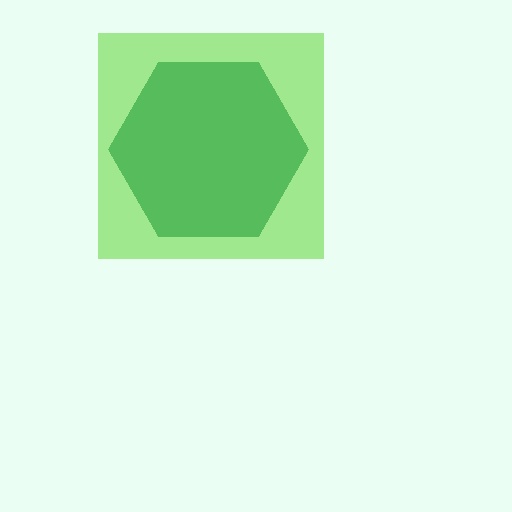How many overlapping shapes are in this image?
There are 2 overlapping shapes in the image.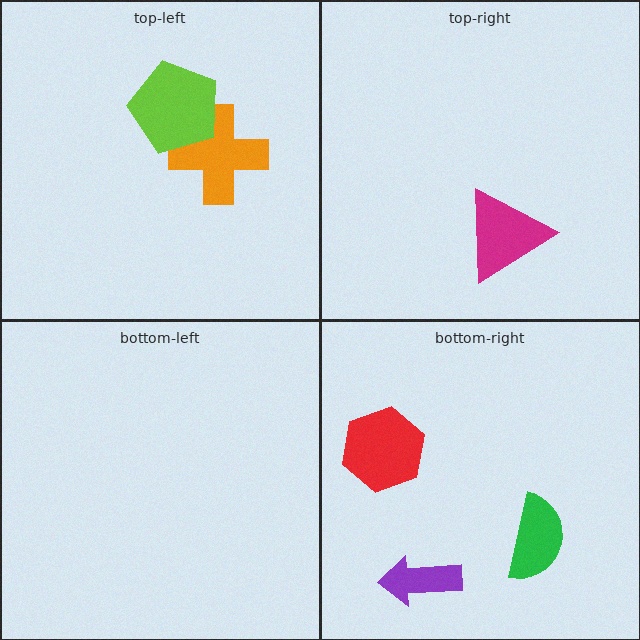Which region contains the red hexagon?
The bottom-right region.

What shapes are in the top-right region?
The magenta triangle.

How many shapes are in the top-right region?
1.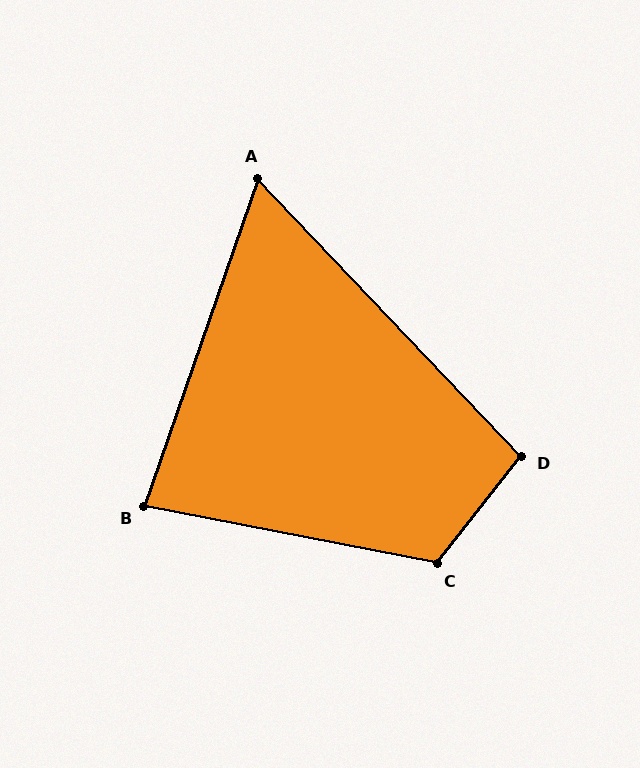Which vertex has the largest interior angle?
C, at approximately 117 degrees.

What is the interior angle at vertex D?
Approximately 98 degrees (obtuse).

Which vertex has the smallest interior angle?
A, at approximately 63 degrees.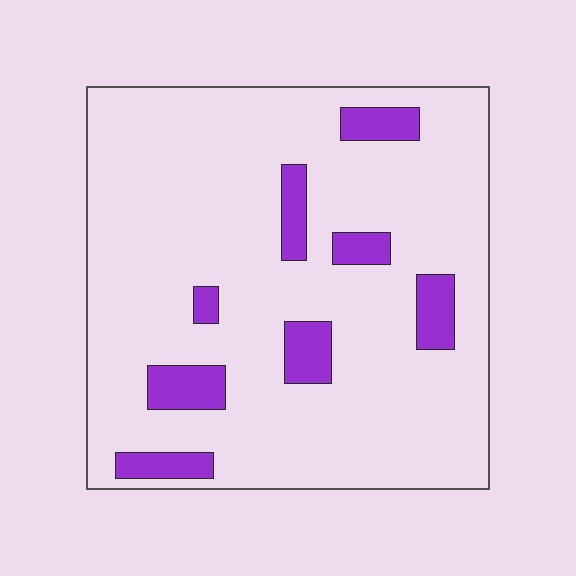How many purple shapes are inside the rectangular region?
8.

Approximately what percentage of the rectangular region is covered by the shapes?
Approximately 10%.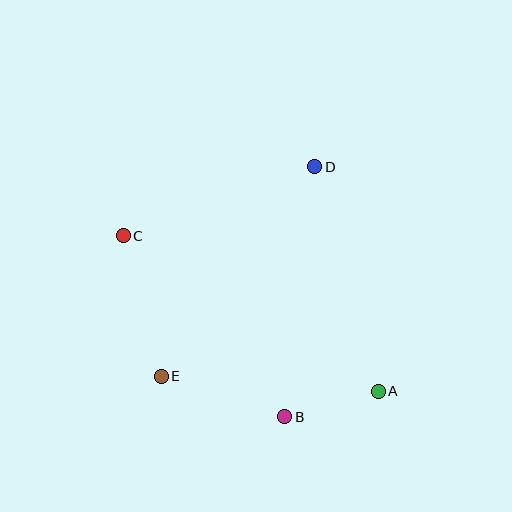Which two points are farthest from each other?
Points A and C are farthest from each other.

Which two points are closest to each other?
Points A and B are closest to each other.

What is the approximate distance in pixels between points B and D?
The distance between B and D is approximately 252 pixels.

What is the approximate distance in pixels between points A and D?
The distance between A and D is approximately 233 pixels.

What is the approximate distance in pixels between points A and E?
The distance between A and E is approximately 217 pixels.